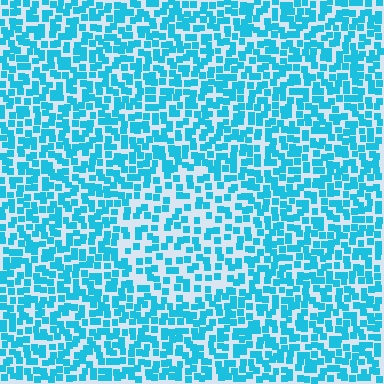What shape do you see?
I see a circle.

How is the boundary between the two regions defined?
The boundary is defined by a change in element density (approximately 1.6x ratio). All elements are the same color, size, and shape.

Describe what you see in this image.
The image contains small cyan elements arranged at two different densities. A circle-shaped region is visible where the elements are less densely packed than the surrounding area.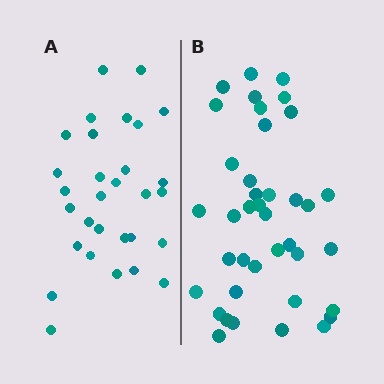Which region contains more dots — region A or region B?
Region B (the right region) has more dots.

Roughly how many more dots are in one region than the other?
Region B has roughly 8 or so more dots than region A.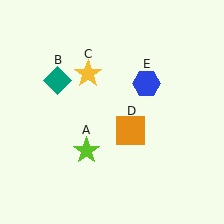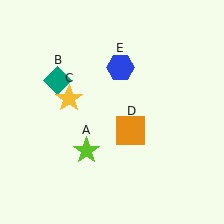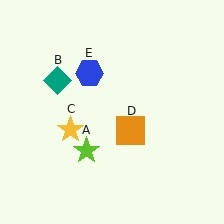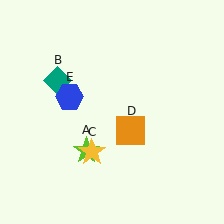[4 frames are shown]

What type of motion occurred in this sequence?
The yellow star (object C), blue hexagon (object E) rotated counterclockwise around the center of the scene.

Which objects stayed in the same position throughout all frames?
Lime star (object A) and teal diamond (object B) and orange square (object D) remained stationary.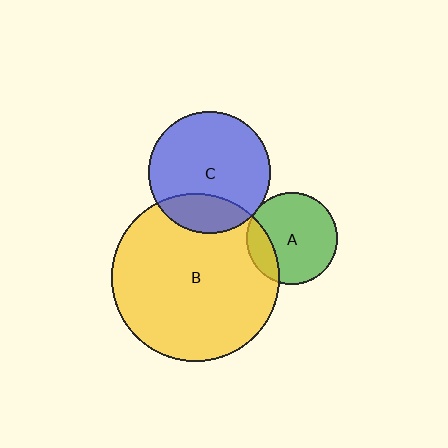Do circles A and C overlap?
Yes.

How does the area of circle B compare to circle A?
Approximately 3.4 times.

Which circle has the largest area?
Circle B (yellow).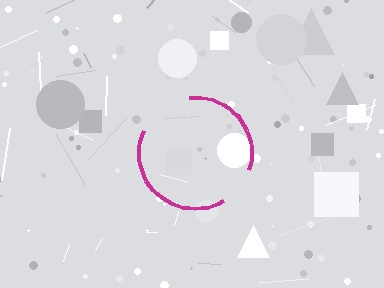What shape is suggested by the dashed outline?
The dashed outline suggests a circle.